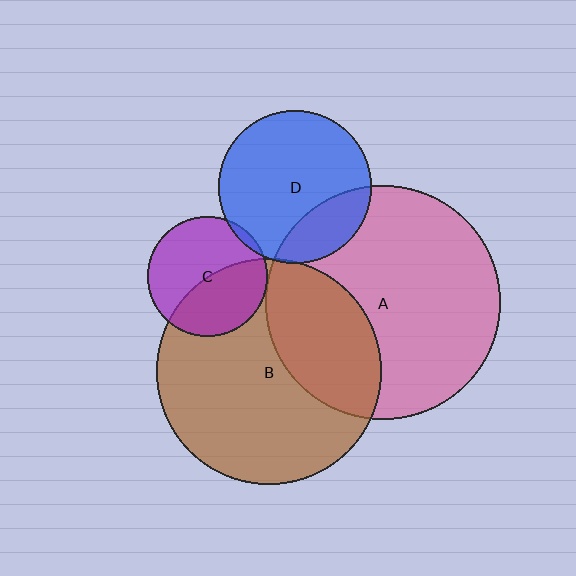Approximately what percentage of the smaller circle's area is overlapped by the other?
Approximately 5%.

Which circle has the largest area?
Circle A (pink).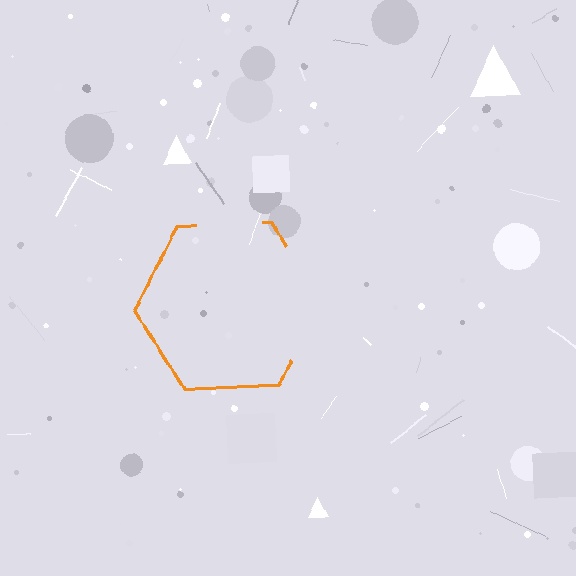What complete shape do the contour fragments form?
The contour fragments form a hexagon.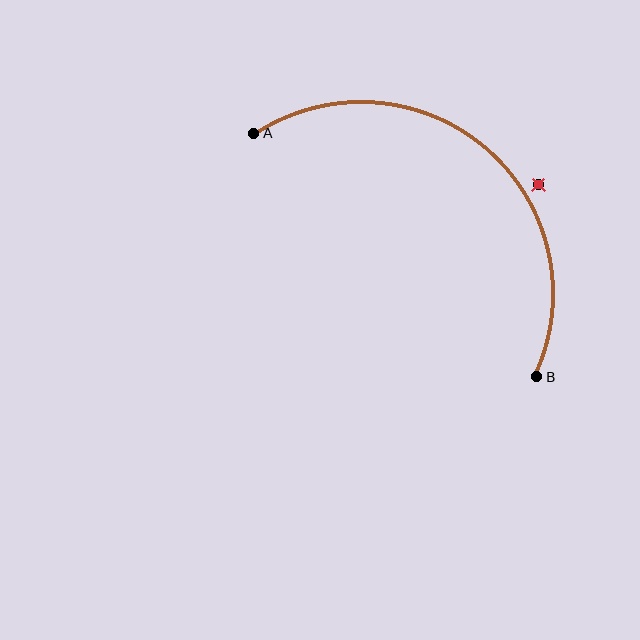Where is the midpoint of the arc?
The arc midpoint is the point on the curve farthest from the straight line joining A and B. It sits above and to the right of that line.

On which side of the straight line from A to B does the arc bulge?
The arc bulges above and to the right of the straight line connecting A and B.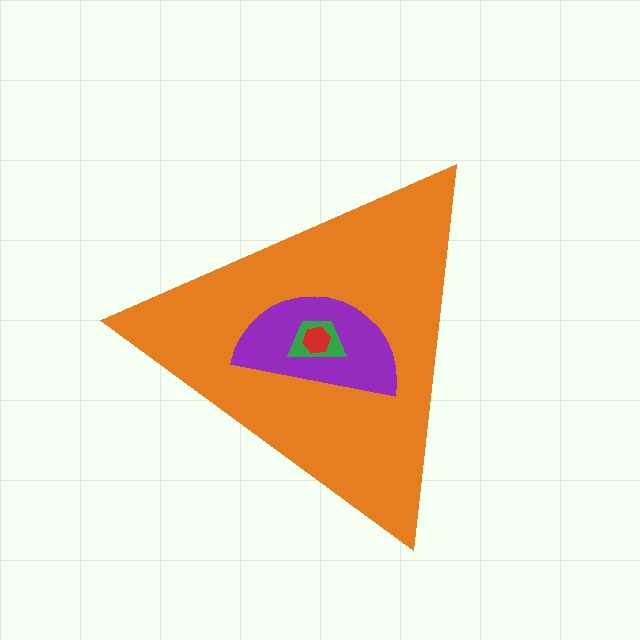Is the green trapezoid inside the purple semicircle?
Yes.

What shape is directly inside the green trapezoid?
The red hexagon.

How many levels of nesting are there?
4.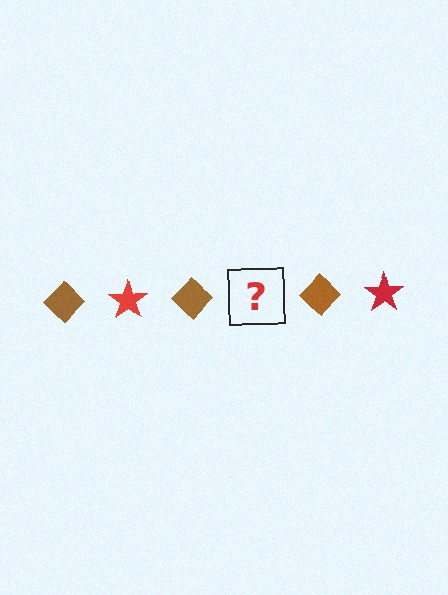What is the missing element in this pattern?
The missing element is a red star.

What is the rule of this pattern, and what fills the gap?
The rule is that the pattern alternates between brown diamond and red star. The gap should be filled with a red star.